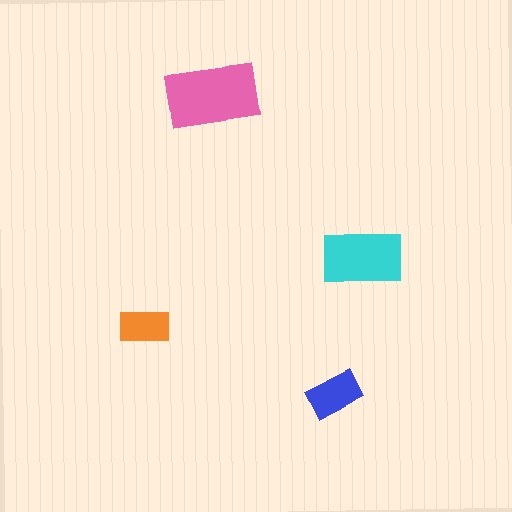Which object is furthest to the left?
The orange rectangle is leftmost.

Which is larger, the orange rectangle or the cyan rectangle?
The cyan one.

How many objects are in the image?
There are 4 objects in the image.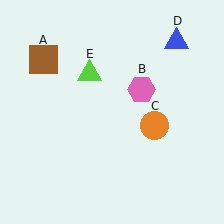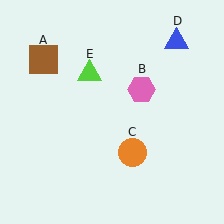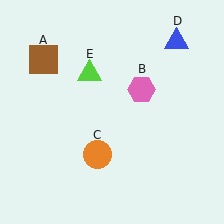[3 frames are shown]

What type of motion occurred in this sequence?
The orange circle (object C) rotated clockwise around the center of the scene.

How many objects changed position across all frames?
1 object changed position: orange circle (object C).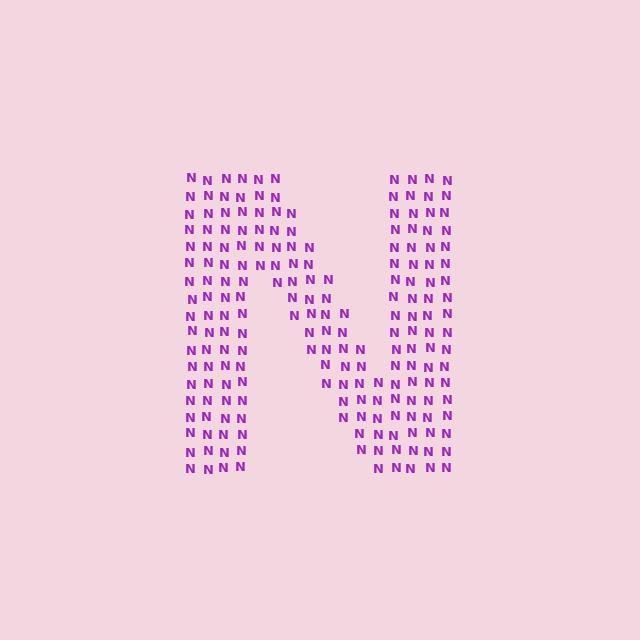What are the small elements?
The small elements are letter N's.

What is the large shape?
The large shape is the letter N.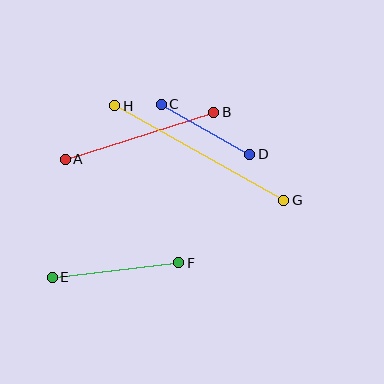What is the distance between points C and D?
The distance is approximately 102 pixels.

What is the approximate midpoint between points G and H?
The midpoint is at approximately (199, 153) pixels.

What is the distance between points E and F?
The distance is approximately 127 pixels.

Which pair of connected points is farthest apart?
Points G and H are farthest apart.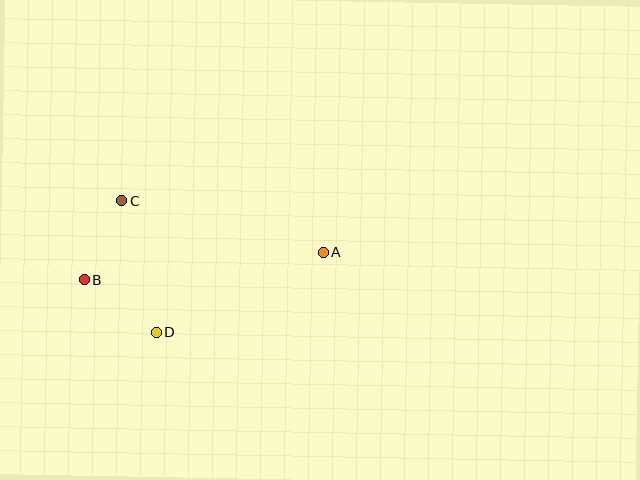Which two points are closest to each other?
Points B and C are closest to each other.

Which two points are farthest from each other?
Points A and B are farthest from each other.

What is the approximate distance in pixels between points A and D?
The distance between A and D is approximately 185 pixels.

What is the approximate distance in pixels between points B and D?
The distance between B and D is approximately 89 pixels.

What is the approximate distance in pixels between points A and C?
The distance between A and C is approximately 208 pixels.